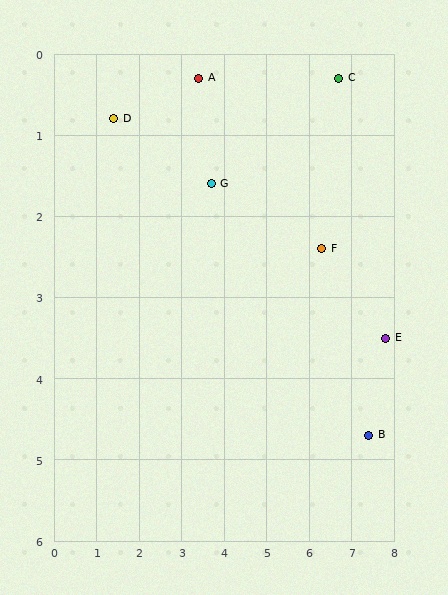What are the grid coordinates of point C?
Point C is at approximately (6.7, 0.3).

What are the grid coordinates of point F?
Point F is at approximately (6.3, 2.4).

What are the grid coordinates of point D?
Point D is at approximately (1.4, 0.8).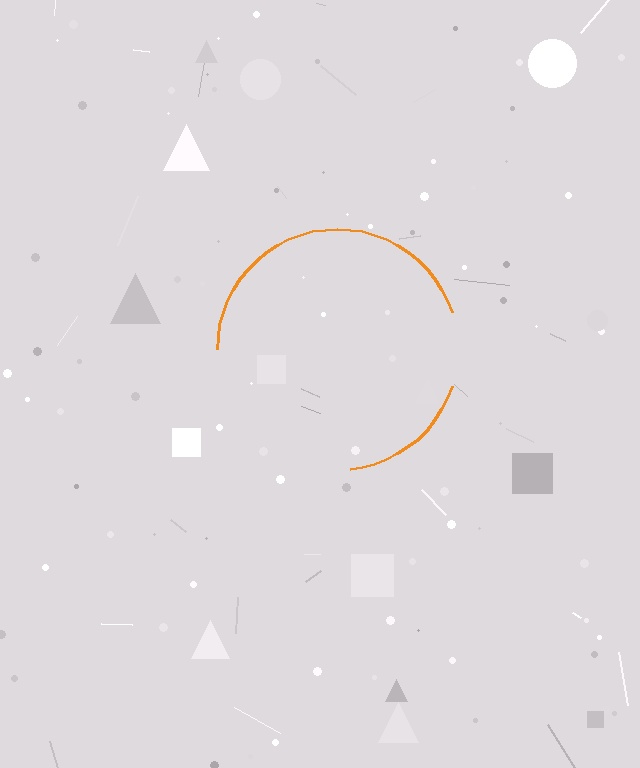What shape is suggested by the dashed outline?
The dashed outline suggests a circle.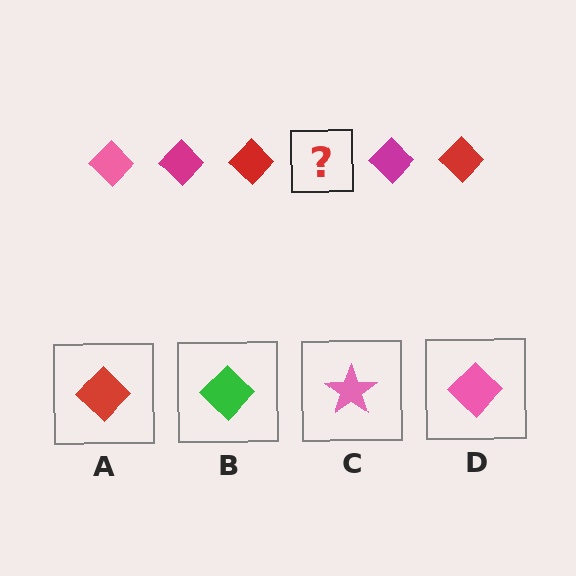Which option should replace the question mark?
Option D.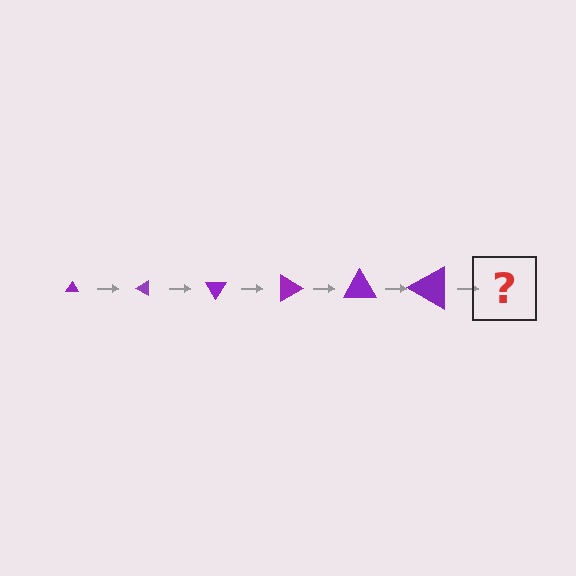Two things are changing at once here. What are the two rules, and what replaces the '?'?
The two rules are that the triangle grows larger each step and it rotates 30 degrees each step. The '?' should be a triangle, larger than the previous one and rotated 180 degrees from the start.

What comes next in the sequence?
The next element should be a triangle, larger than the previous one and rotated 180 degrees from the start.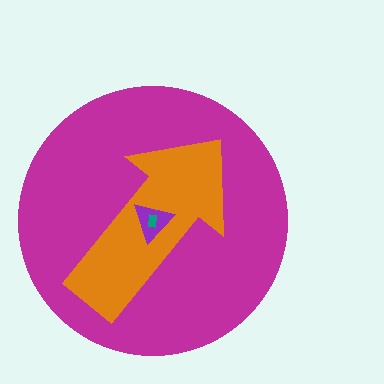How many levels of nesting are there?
4.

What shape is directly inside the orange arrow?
The purple triangle.